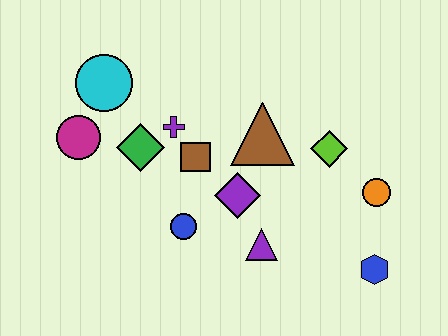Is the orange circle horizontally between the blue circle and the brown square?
No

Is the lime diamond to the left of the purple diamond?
No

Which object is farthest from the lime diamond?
The magenta circle is farthest from the lime diamond.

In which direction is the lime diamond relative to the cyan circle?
The lime diamond is to the right of the cyan circle.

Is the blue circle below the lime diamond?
Yes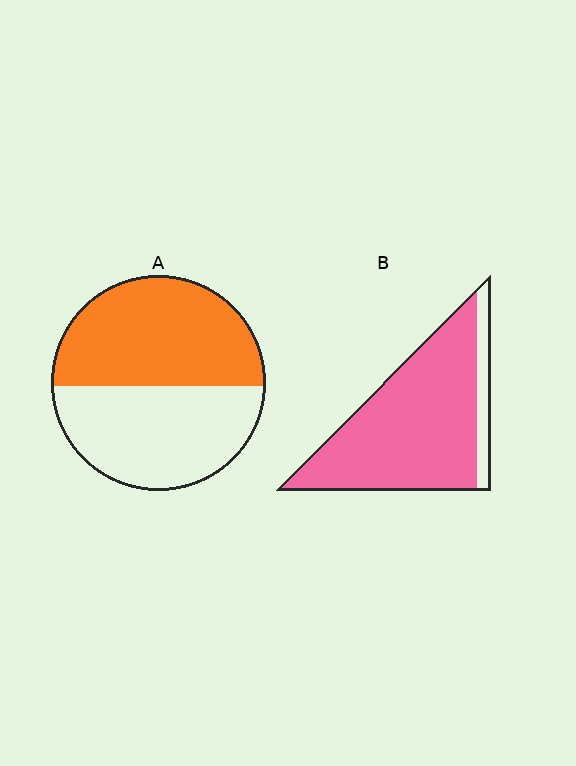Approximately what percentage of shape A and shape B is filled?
A is approximately 50% and B is approximately 85%.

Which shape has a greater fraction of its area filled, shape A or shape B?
Shape B.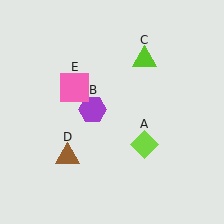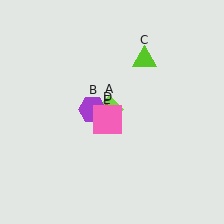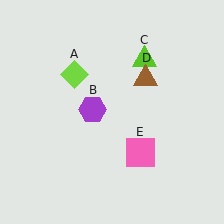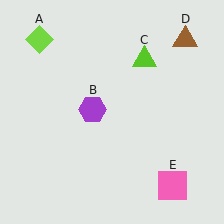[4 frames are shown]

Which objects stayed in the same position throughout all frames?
Purple hexagon (object B) and lime triangle (object C) remained stationary.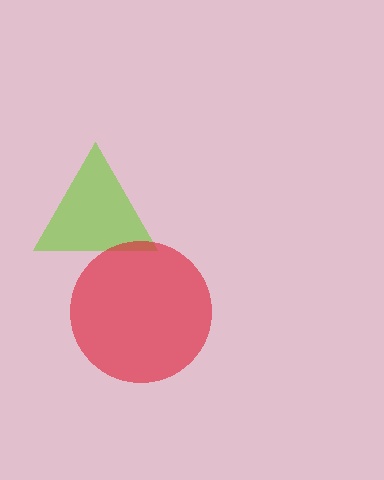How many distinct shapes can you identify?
There are 2 distinct shapes: a lime triangle, a red circle.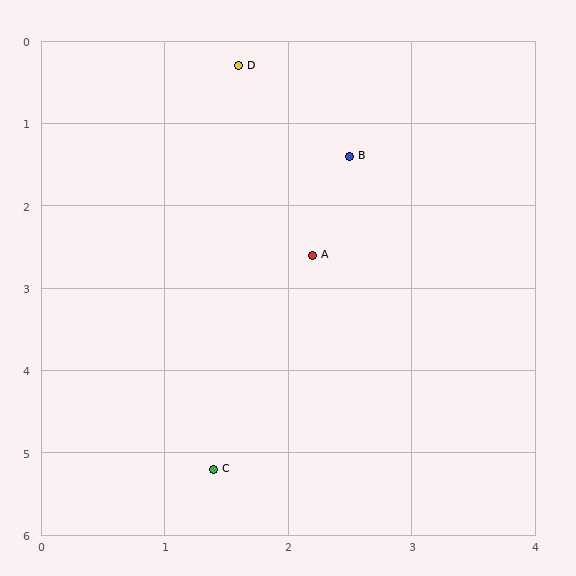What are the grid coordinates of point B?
Point B is at approximately (2.5, 1.4).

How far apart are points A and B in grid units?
Points A and B are about 1.2 grid units apart.